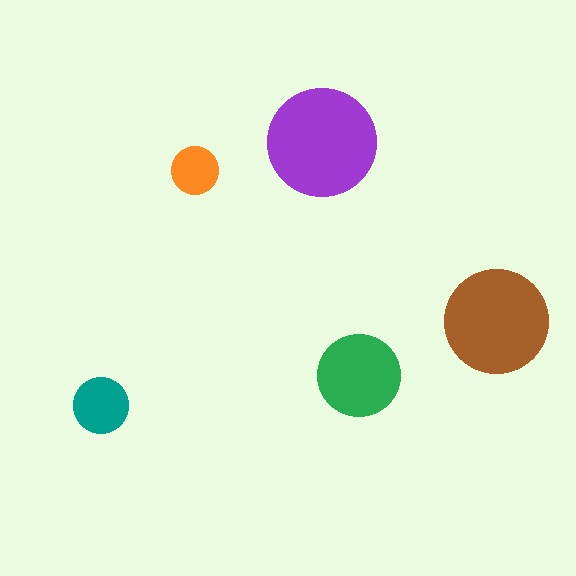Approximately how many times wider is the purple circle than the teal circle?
About 2 times wider.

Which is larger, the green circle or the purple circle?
The purple one.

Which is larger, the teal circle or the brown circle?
The brown one.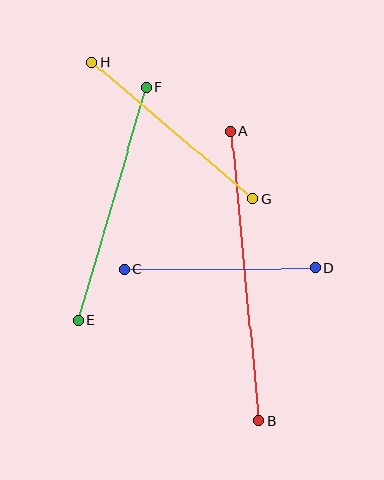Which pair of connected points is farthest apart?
Points A and B are farthest apart.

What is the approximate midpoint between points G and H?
The midpoint is at approximately (172, 130) pixels.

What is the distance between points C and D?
The distance is approximately 191 pixels.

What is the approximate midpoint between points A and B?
The midpoint is at approximately (245, 276) pixels.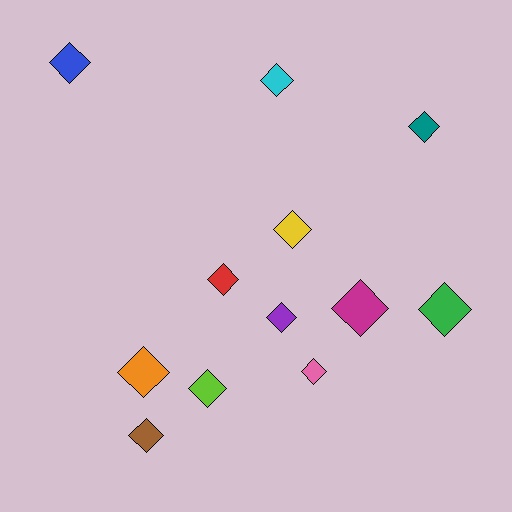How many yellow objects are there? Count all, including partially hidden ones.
There is 1 yellow object.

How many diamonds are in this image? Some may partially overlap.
There are 12 diamonds.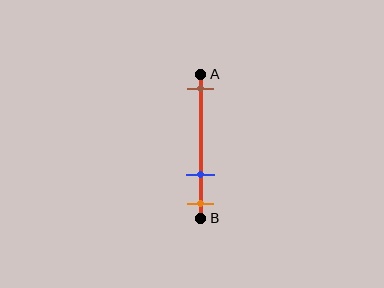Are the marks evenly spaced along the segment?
No, the marks are not evenly spaced.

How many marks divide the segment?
There are 3 marks dividing the segment.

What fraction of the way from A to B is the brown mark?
The brown mark is approximately 10% (0.1) of the way from A to B.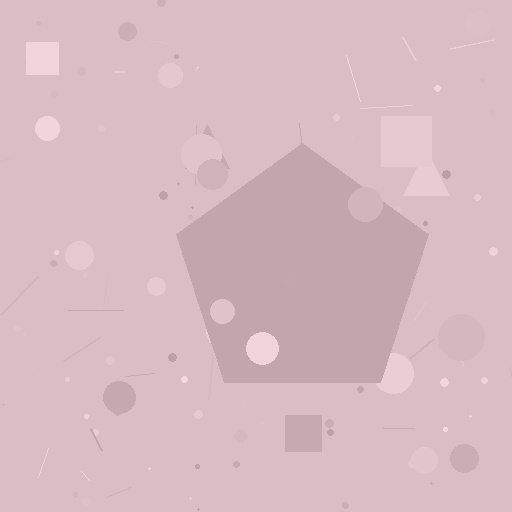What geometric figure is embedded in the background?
A pentagon is embedded in the background.